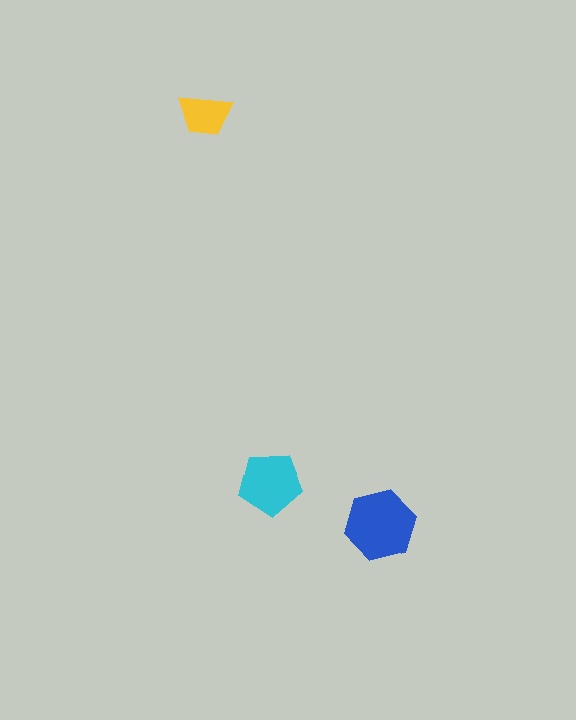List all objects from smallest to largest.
The yellow trapezoid, the cyan pentagon, the blue hexagon.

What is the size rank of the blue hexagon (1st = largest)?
1st.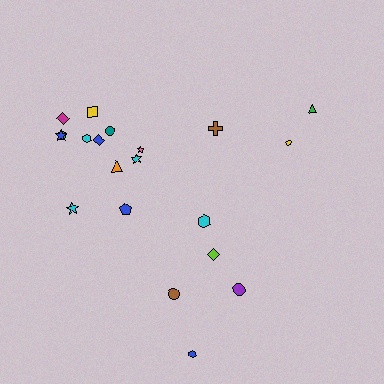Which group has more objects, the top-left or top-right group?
The top-left group.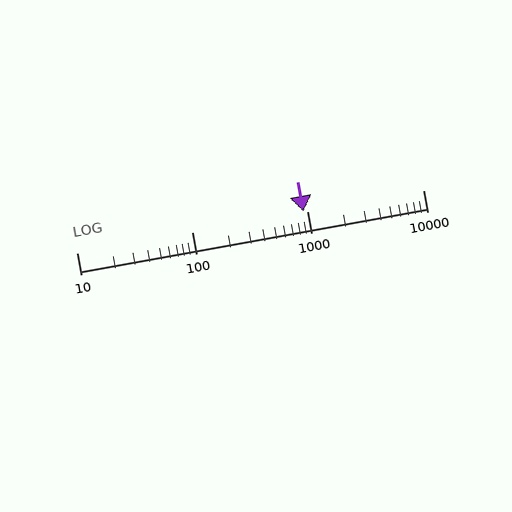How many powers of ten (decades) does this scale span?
The scale spans 3 decades, from 10 to 10000.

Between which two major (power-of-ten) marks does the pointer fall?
The pointer is between 100 and 1000.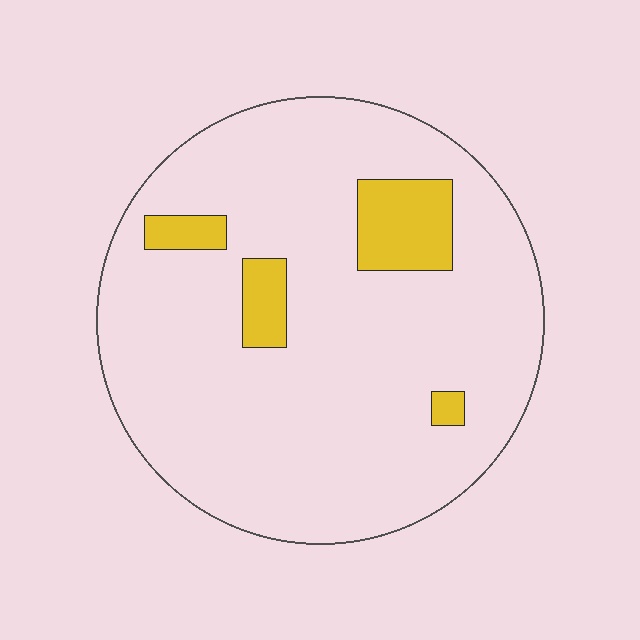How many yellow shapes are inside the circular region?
4.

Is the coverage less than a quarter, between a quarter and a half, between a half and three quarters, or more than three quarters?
Less than a quarter.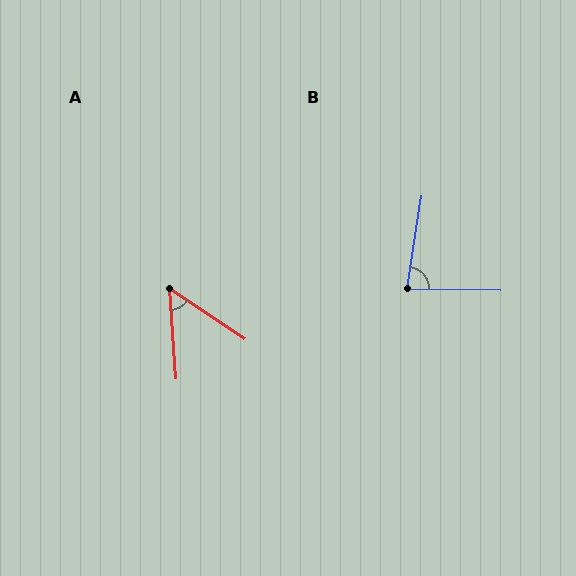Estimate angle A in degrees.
Approximately 52 degrees.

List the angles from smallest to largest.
A (52°), B (82°).